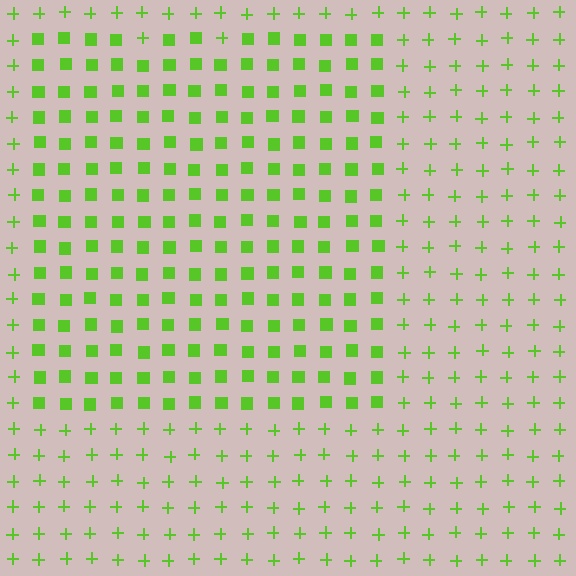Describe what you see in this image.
The image is filled with small lime elements arranged in a uniform grid. A rectangle-shaped region contains squares, while the surrounding area contains plus signs. The boundary is defined purely by the change in element shape.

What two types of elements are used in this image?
The image uses squares inside the rectangle region and plus signs outside it.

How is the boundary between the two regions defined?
The boundary is defined by a change in element shape: squares inside vs. plus signs outside. All elements share the same color and spacing.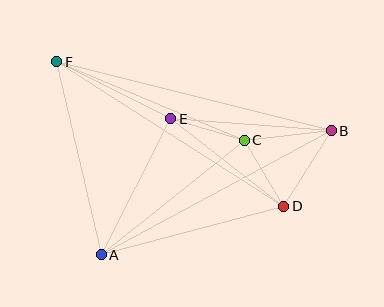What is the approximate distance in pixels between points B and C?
The distance between B and C is approximately 88 pixels.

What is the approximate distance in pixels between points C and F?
The distance between C and F is approximately 203 pixels.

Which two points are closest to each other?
Points C and E are closest to each other.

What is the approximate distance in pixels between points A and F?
The distance between A and F is approximately 198 pixels.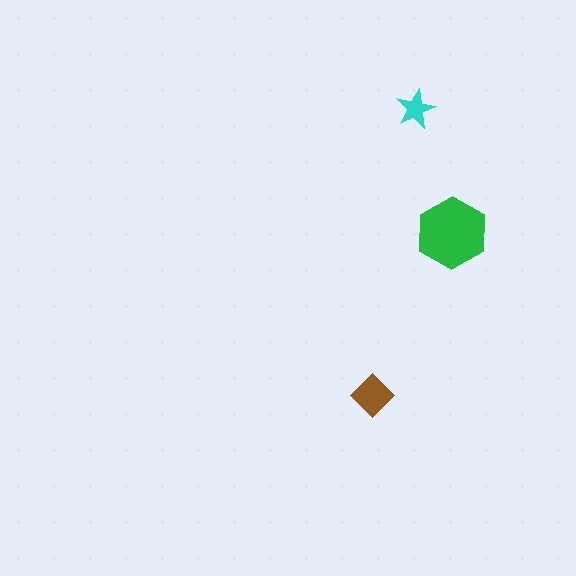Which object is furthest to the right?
The green hexagon is rightmost.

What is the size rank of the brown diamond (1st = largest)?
2nd.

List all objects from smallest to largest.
The cyan star, the brown diamond, the green hexagon.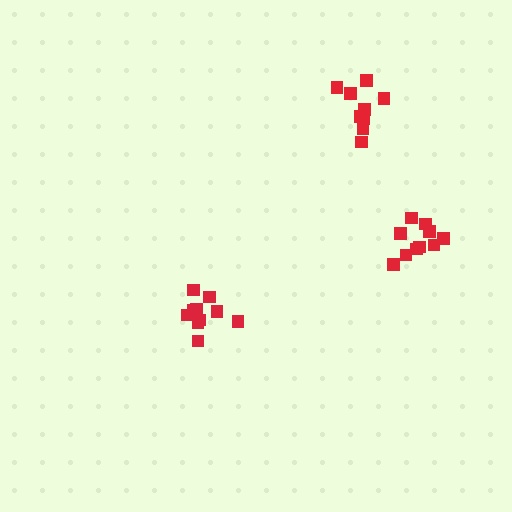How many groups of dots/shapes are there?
There are 3 groups.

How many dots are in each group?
Group 1: 10 dots, Group 2: 10 dots, Group 3: 9 dots (29 total).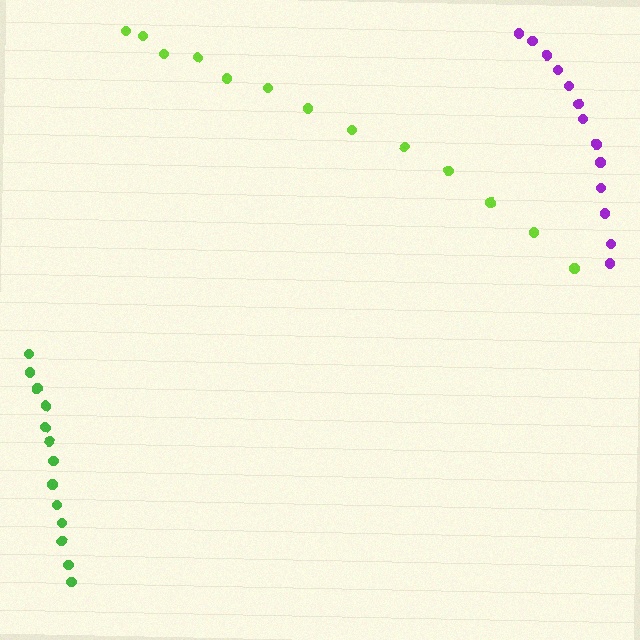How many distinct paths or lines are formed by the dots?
There are 3 distinct paths.